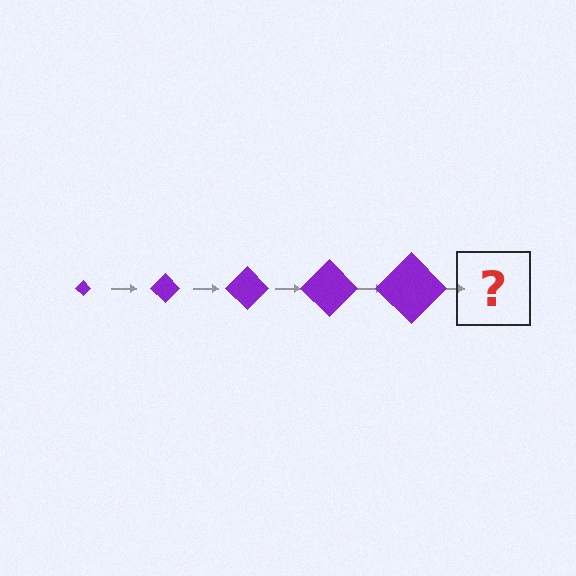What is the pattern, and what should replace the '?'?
The pattern is that the diamond gets progressively larger each step. The '?' should be a purple diamond, larger than the previous one.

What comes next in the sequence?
The next element should be a purple diamond, larger than the previous one.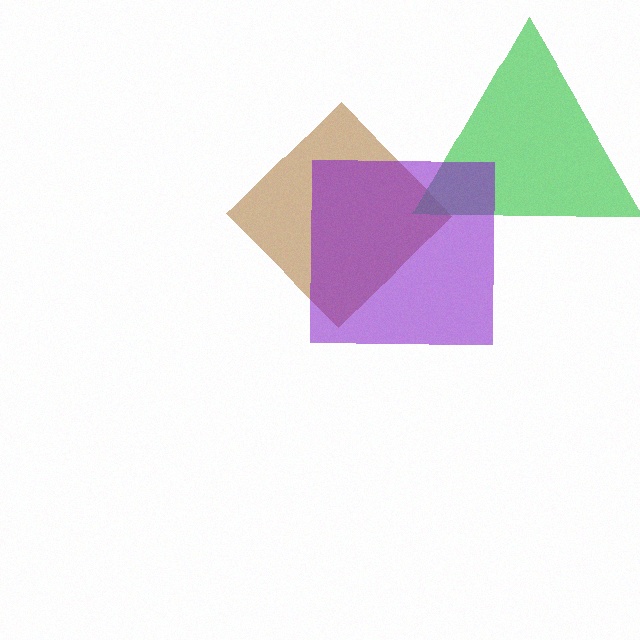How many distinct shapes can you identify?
There are 3 distinct shapes: a brown diamond, a green triangle, a purple square.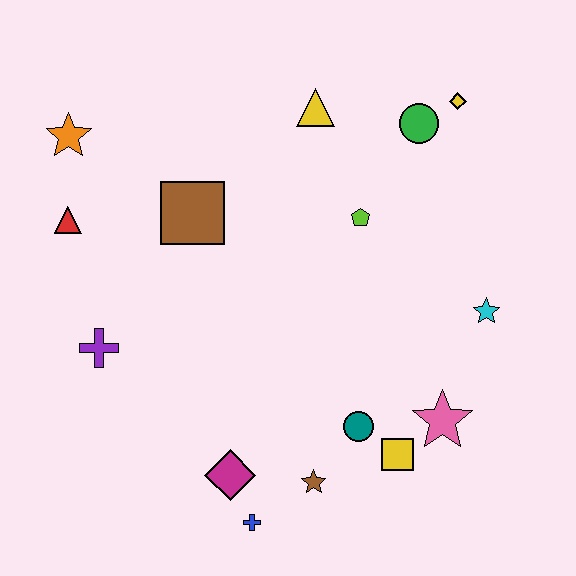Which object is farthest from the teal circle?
The orange star is farthest from the teal circle.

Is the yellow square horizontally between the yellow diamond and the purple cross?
Yes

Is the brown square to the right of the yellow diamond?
No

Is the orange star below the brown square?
No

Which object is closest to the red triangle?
The orange star is closest to the red triangle.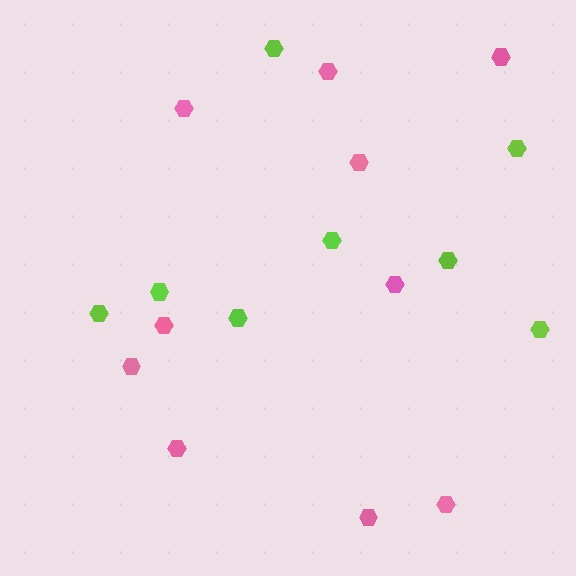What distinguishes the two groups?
There are 2 groups: one group of lime hexagons (8) and one group of pink hexagons (10).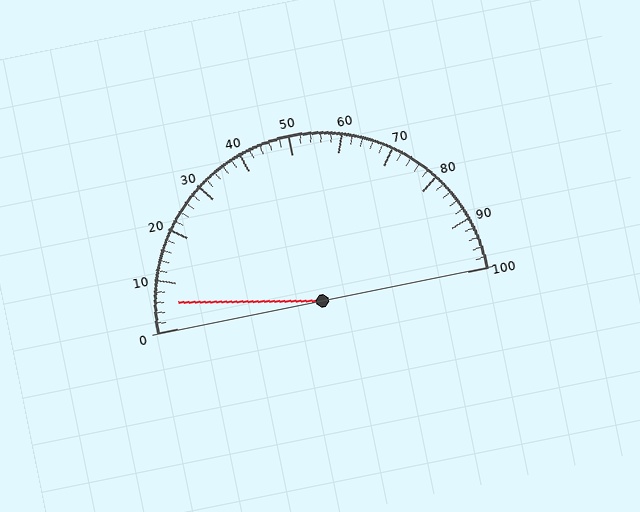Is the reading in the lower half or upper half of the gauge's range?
The reading is in the lower half of the range (0 to 100).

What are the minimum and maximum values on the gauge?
The gauge ranges from 0 to 100.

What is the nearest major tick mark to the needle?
The nearest major tick mark is 10.